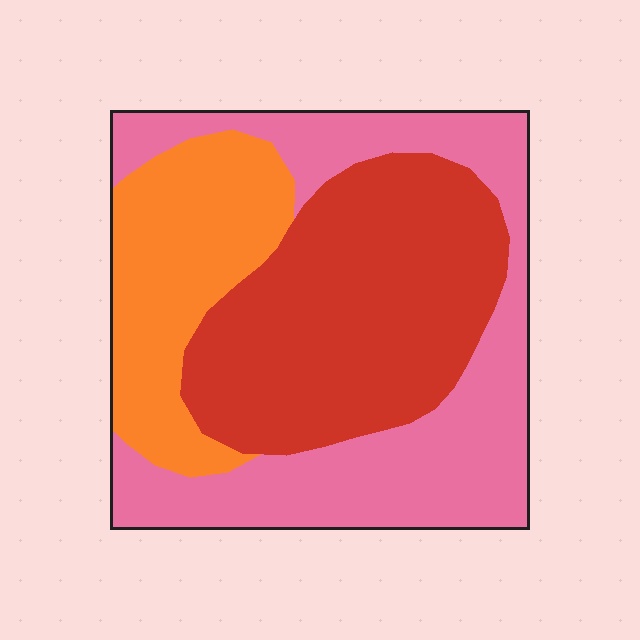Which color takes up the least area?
Orange, at roughly 25%.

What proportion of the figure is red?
Red takes up between a third and a half of the figure.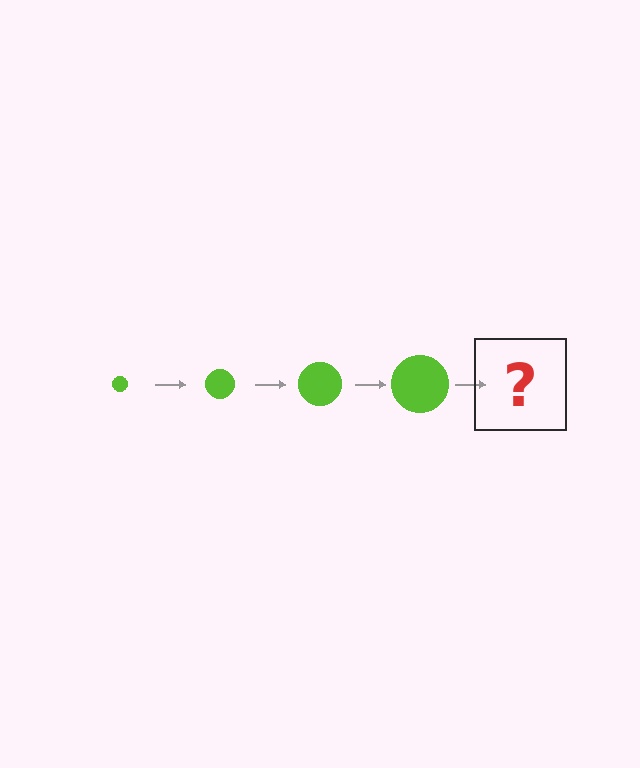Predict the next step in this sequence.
The next step is a lime circle, larger than the previous one.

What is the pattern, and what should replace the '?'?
The pattern is that the circle gets progressively larger each step. The '?' should be a lime circle, larger than the previous one.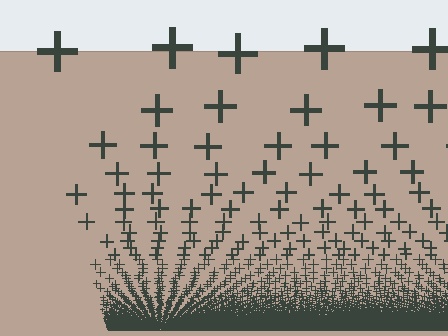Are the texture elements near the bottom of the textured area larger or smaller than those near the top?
Smaller. The gradient is inverted — elements near the bottom are smaller and denser.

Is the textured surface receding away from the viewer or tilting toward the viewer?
The surface appears to tilt toward the viewer. Texture elements get larger and sparser toward the top.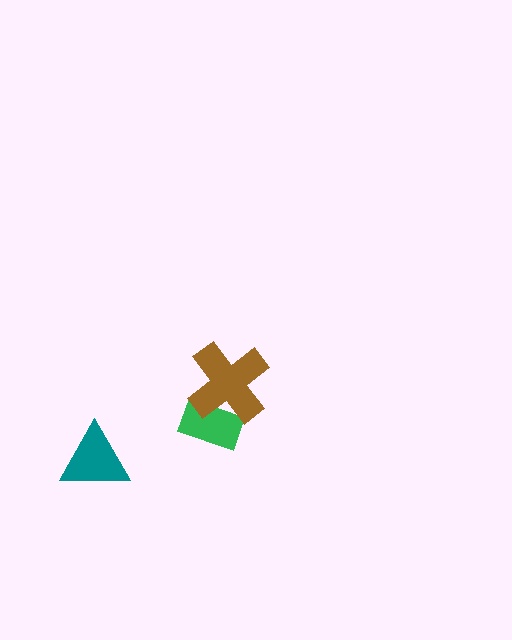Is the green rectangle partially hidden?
Yes, it is partially covered by another shape.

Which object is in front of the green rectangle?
The brown cross is in front of the green rectangle.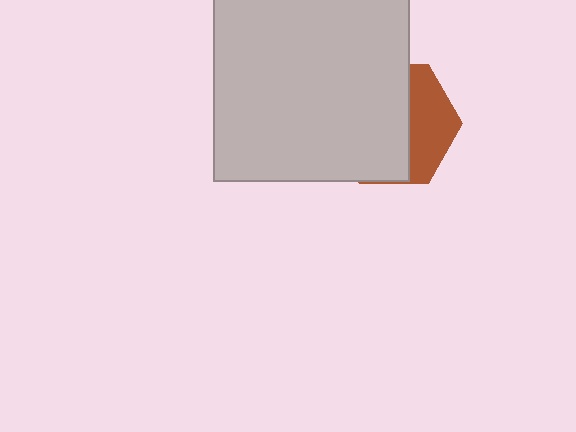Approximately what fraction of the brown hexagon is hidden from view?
Roughly 64% of the brown hexagon is hidden behind the light gray rectangle.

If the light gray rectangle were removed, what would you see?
You would see the complete brown hexagon.